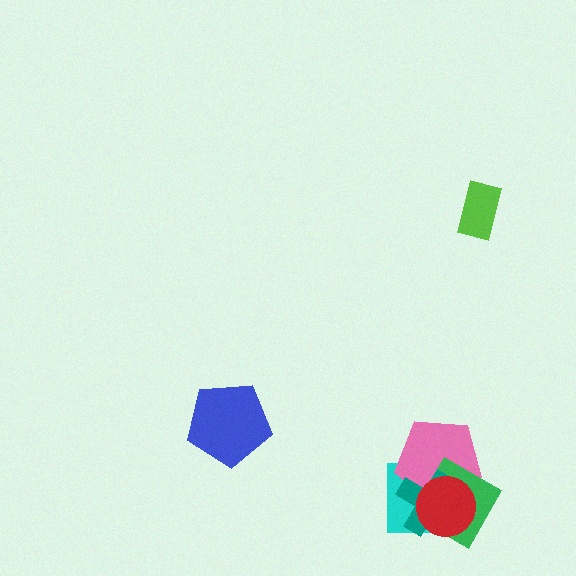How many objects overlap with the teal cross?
4 objects overlap with the teal cross.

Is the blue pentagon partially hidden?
No, no other shape covers it.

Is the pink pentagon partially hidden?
Yes, it is partially covered by another shape.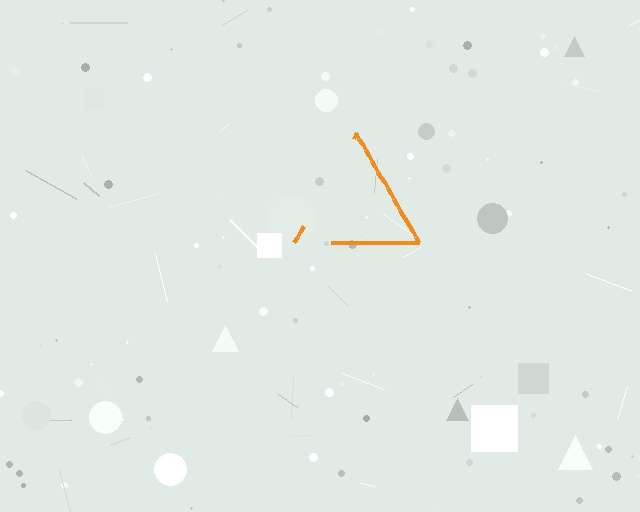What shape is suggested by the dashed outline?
The dashed outline suggests a triangle.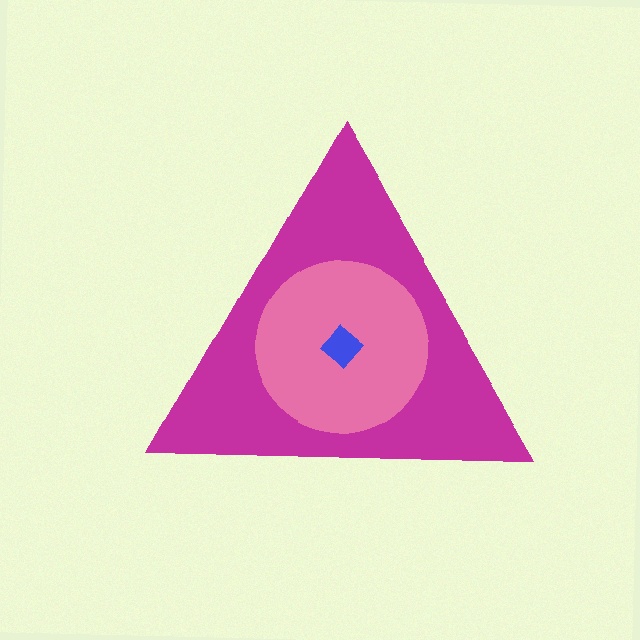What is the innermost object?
The blue diamond.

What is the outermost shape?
The magenta triangle.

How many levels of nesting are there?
3.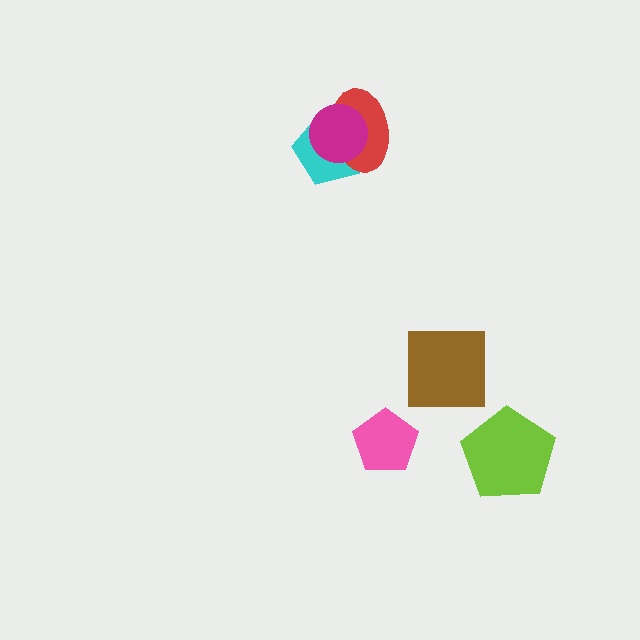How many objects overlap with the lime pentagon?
0 objects overlap with the lime pentagon.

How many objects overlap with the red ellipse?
2 objects overlap with the red ellipse.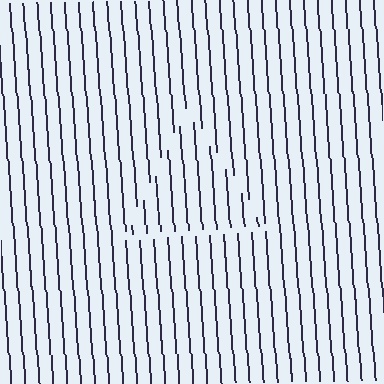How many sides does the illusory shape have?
3 sides — the line-ends trace a triangle.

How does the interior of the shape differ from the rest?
The interior of the shape contains the same grating, shifted by half a period — the contour is defined by the phase discontinuity where line-ends from the inner and outer gratings abut.